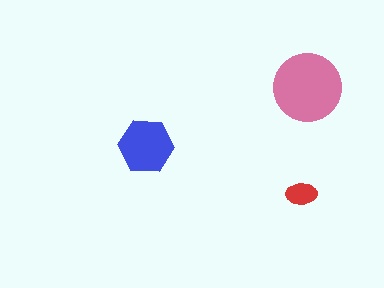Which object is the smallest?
The red ellipse.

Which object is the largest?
The pink circle.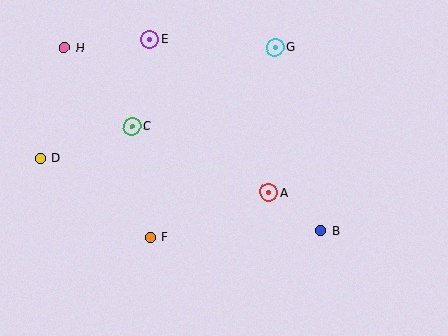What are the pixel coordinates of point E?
Point E is at (149, 39).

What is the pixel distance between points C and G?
The distance between C and G is 163 pixels.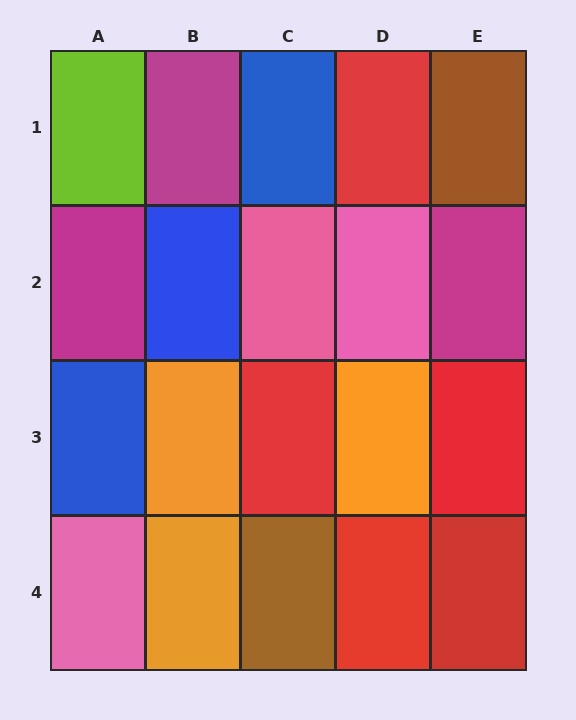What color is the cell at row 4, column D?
Red.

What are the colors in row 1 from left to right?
Lime, magenta, blue, red, brown.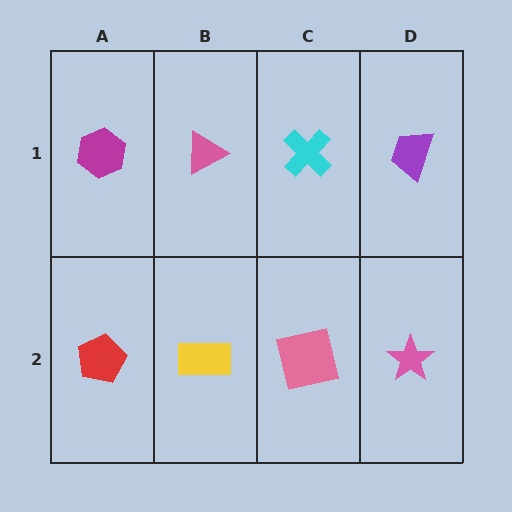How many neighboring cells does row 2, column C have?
3.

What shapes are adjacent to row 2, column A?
A magenta hexagon (row 1, column A), a yellow rectangle (row 2, column B).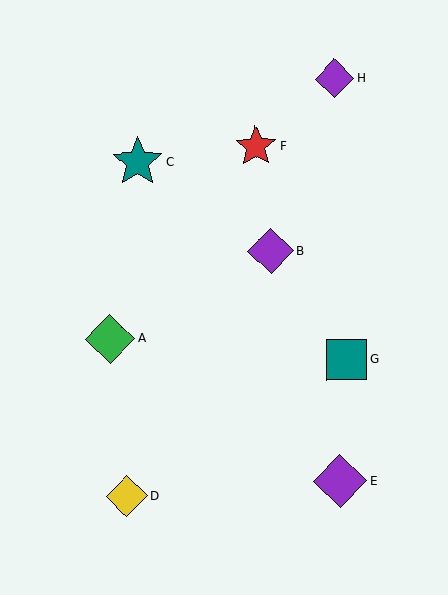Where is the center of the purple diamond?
The center of the purple diamond is at (335, 79).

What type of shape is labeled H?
Shape H is a purple diamond.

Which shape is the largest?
The purple diamond (labeled E) is the largest.